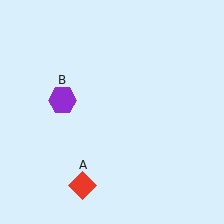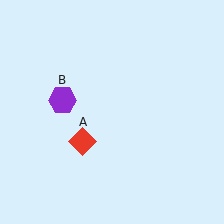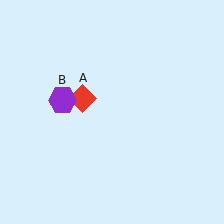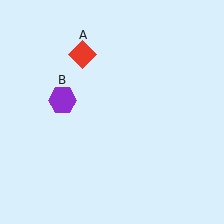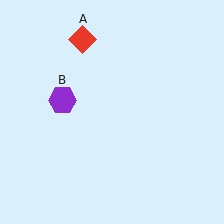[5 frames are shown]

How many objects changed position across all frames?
1 object changed position: red diamond (object A).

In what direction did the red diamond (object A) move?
The red diamond (object A) moved up.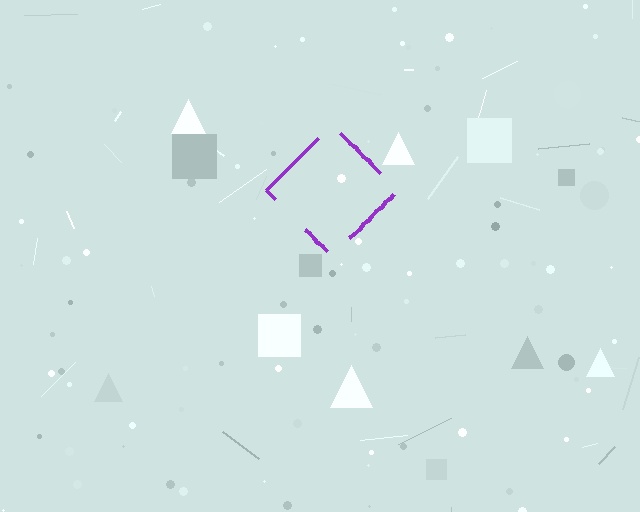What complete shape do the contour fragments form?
The contour fragments form a diamond.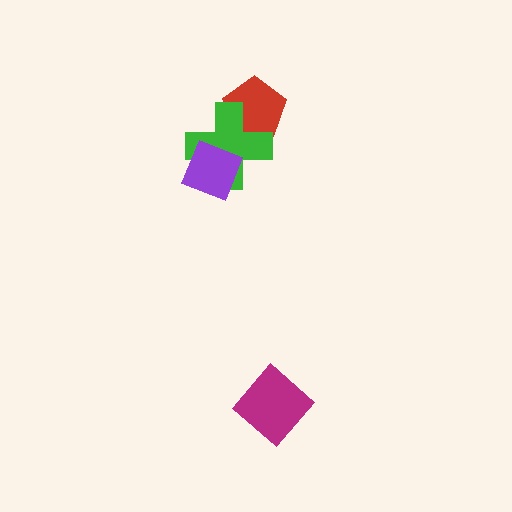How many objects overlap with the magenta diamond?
0 objects overlap with the magenta diamond.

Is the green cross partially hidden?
Yes, it is partially covered by another shape.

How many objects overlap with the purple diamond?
1 object overlaps with the purple diamond.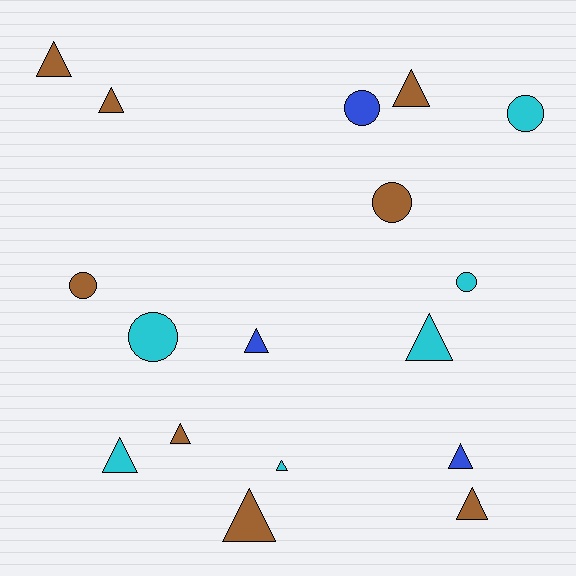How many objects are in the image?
There are 17 objects.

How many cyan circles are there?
There are 3 cyan circles.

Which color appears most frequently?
Brown, with 8 objects.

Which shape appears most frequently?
Triangle, with 11 objects.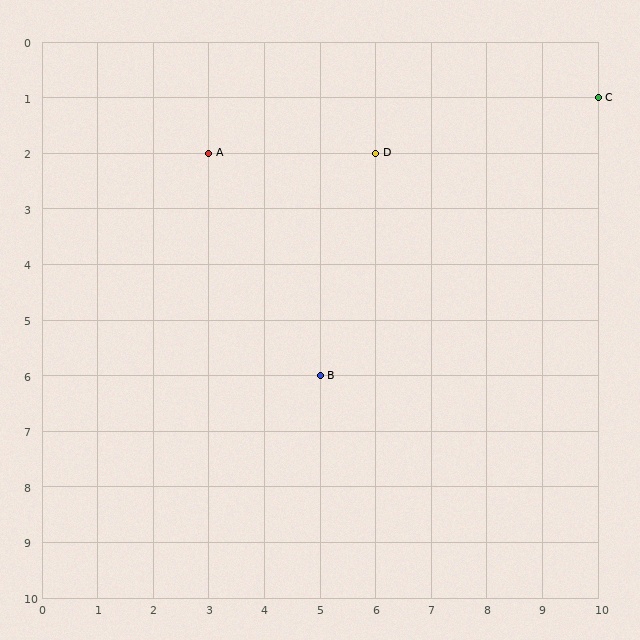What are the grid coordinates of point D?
Point D is at grid coordinates (6, 2).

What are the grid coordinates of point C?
Point C is at grid coordinates (10, 1).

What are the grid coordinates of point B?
Point B is at grid coordinates (5, 6).